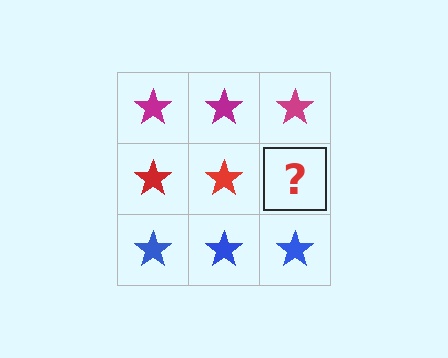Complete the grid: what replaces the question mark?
The question mark should be replaced with a red star.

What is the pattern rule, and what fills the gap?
The rule is that each row has a consistent color. The gap should be filled with a red star.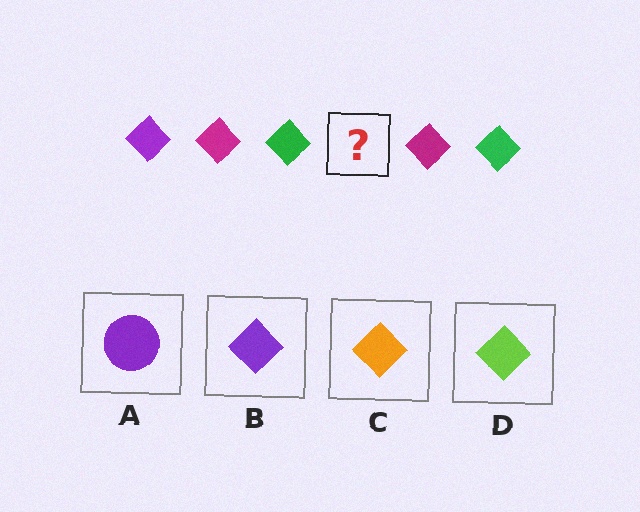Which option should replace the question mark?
Option B.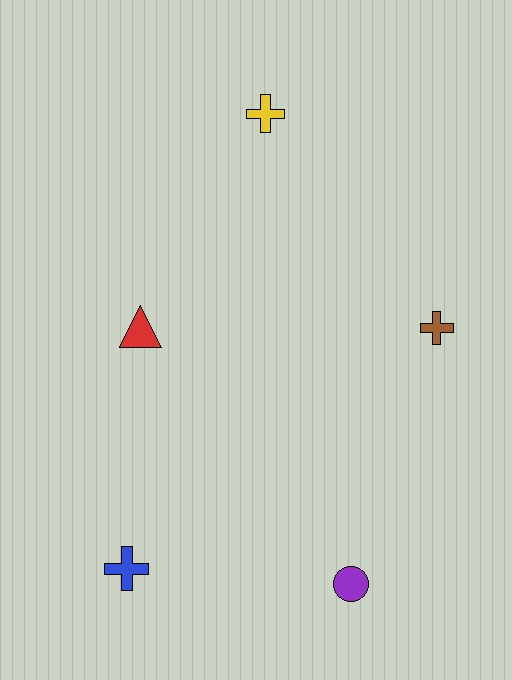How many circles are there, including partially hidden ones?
There is 1 circle.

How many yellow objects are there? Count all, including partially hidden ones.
There is 1 yellow object.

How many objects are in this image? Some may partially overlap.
There are 5 objects.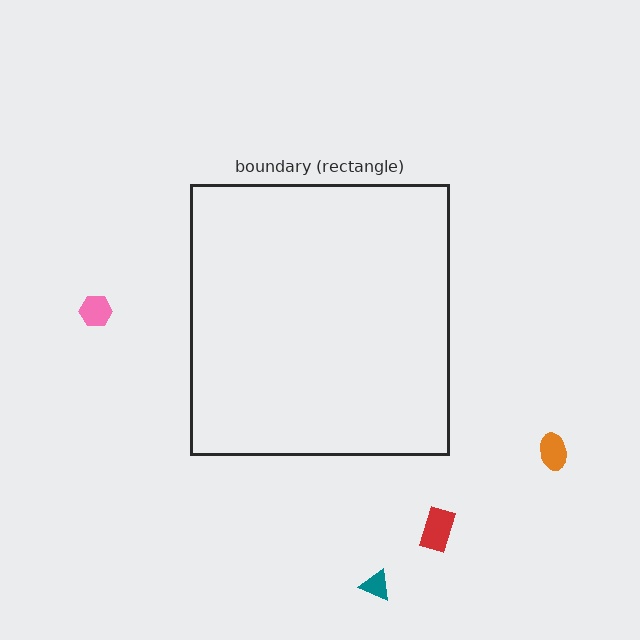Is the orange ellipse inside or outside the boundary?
Outside.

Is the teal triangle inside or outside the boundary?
Outside.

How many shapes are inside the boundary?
0 inside, 4 outside.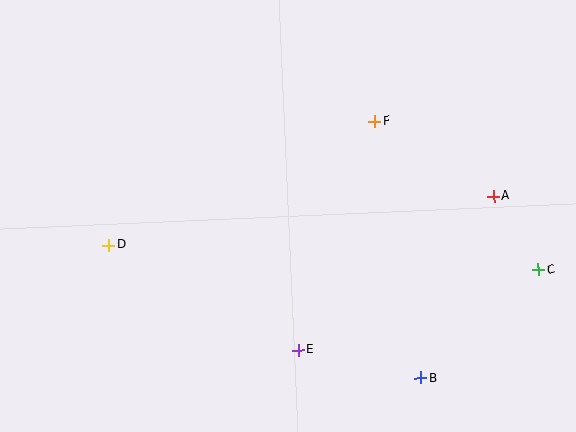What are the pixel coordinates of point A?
Point A is at (494, 196).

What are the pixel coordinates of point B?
Point B is at (421, 378).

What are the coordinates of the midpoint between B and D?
The midpoint between B and D is at (265, 312).